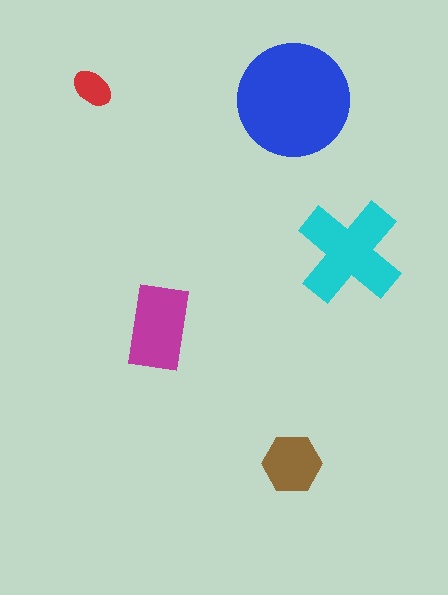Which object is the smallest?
The red ellipse.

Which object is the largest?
The blue circle.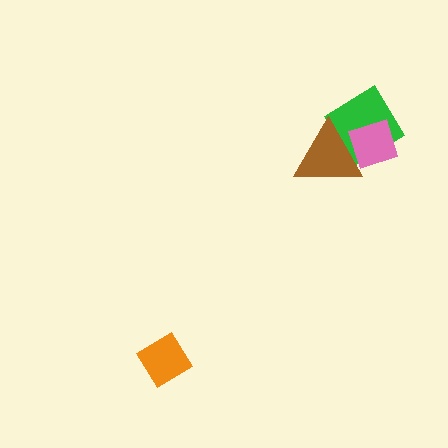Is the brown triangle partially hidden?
Yes, it is partially covered by another shape.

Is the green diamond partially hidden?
Yes, it is partially covered by another shape.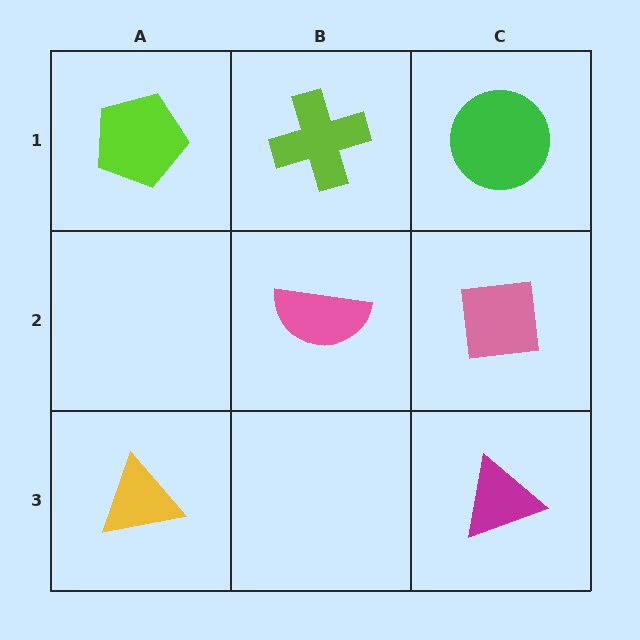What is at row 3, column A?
A yellow triangle.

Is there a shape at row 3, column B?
No, that cell is empty.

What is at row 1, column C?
A green circle.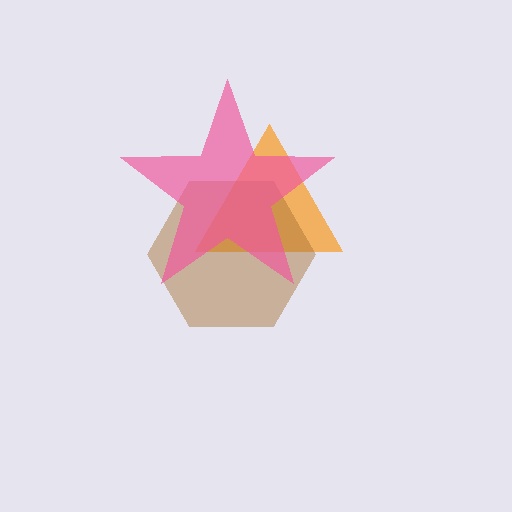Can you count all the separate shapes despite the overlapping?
Yes, there are 3 separate shapes.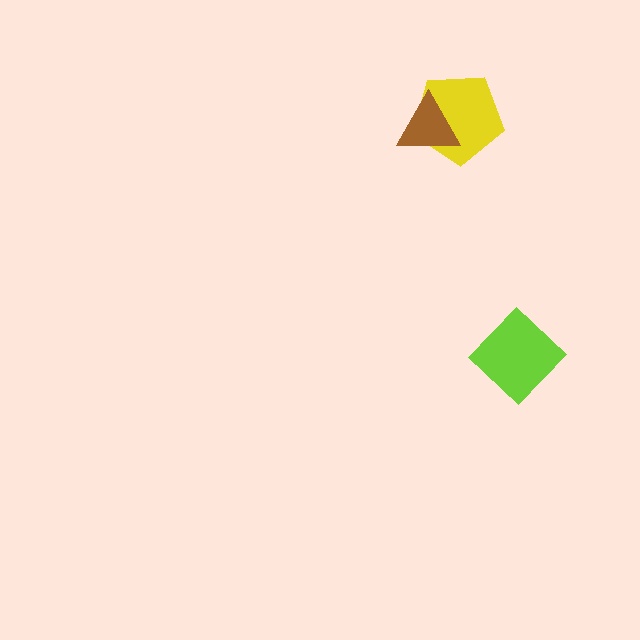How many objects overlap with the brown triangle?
1 object overlaps with the brown triangle.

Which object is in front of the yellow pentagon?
The brown triangle is in front of the yellow pentagon.